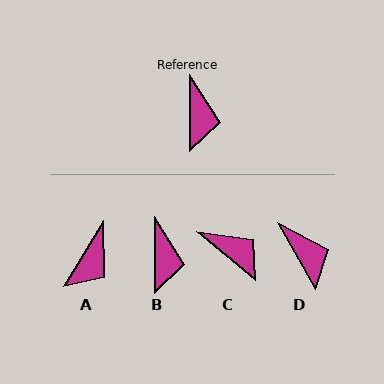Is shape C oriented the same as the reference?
No, it is off by about 51 degrees.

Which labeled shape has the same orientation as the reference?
B.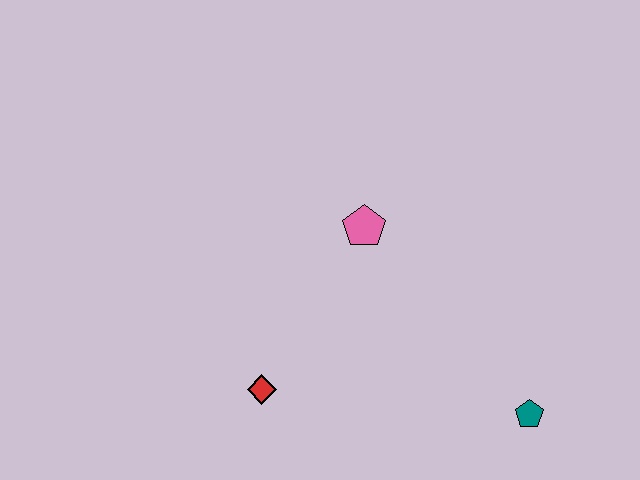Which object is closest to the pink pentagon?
The red diamond is closest to the pink pentagon.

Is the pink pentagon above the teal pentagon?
Yes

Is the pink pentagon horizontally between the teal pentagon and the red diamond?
Yes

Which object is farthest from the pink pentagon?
The teal pentagon is farthest from the pink pentagon.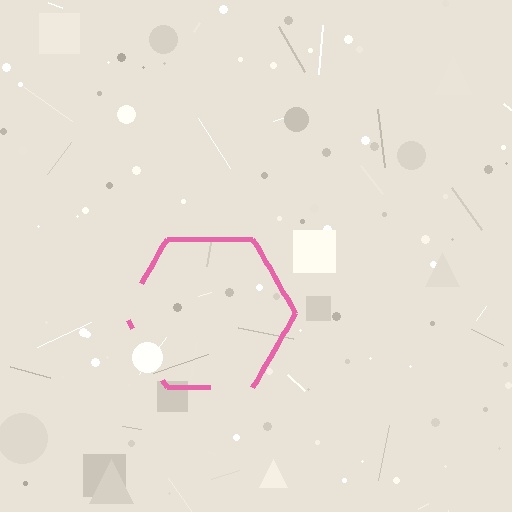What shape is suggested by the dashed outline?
The dashed outline suggests a hexagon.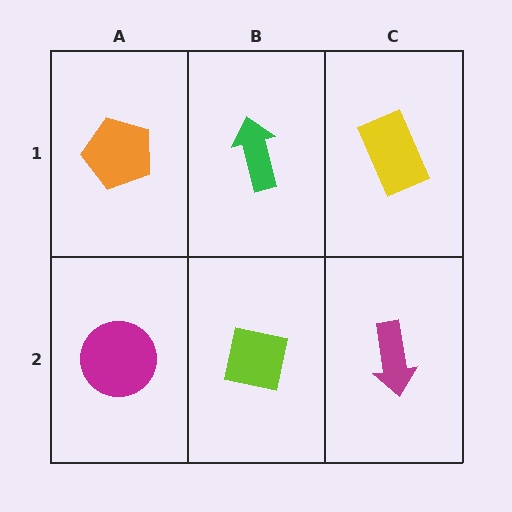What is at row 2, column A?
A magenta circle.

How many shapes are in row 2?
3 shapes.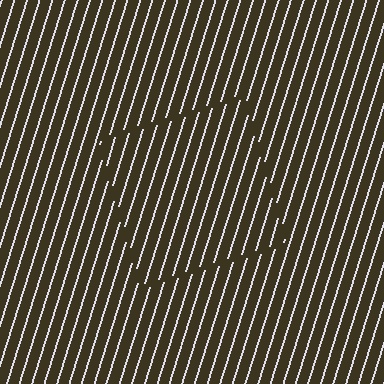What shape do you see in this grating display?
An illusory square. The interior of the shape contains the same grating, shifted by half a period — the contour is defined by the phase discontinuity where line-ends from the inner and outer gratings abut.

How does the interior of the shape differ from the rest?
The interior of the shape contains the same grating, shifted by half a period — the contour is defined by the phase discontinuity where line-ends from the inner and outer gratings abut.